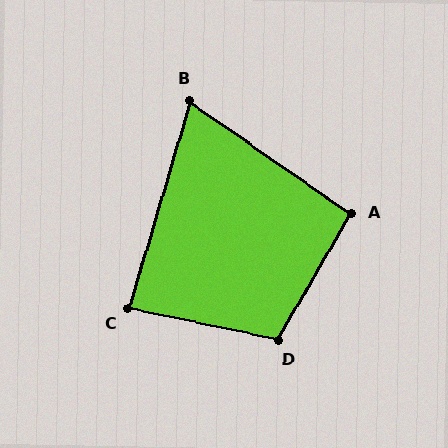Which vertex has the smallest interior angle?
B, at approximately 71 degrees.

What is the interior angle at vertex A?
Approximately 95 degrees (approximately right).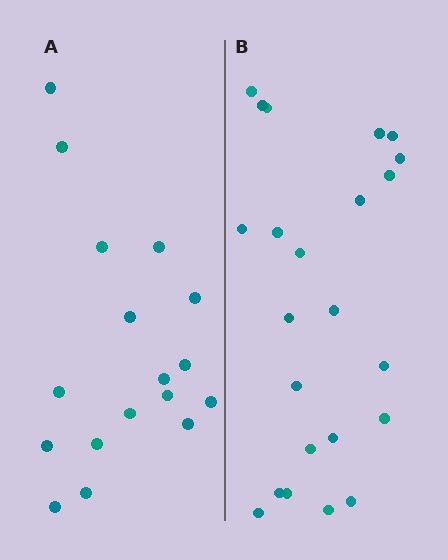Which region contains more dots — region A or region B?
Region B (the right region) has more dots.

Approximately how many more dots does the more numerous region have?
Region B has about 6 more dots than region A.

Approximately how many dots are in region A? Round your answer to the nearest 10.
About 20 dots. (The exact count is 17, which rounds to 20.)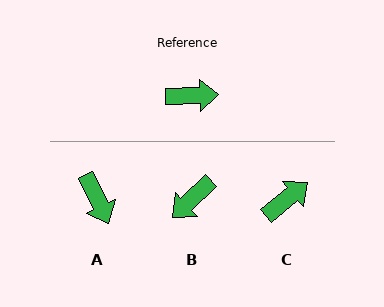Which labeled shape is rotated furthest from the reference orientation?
B, about 138 degrees away.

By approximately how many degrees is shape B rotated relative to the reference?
Approximately 138 degrees clockwise.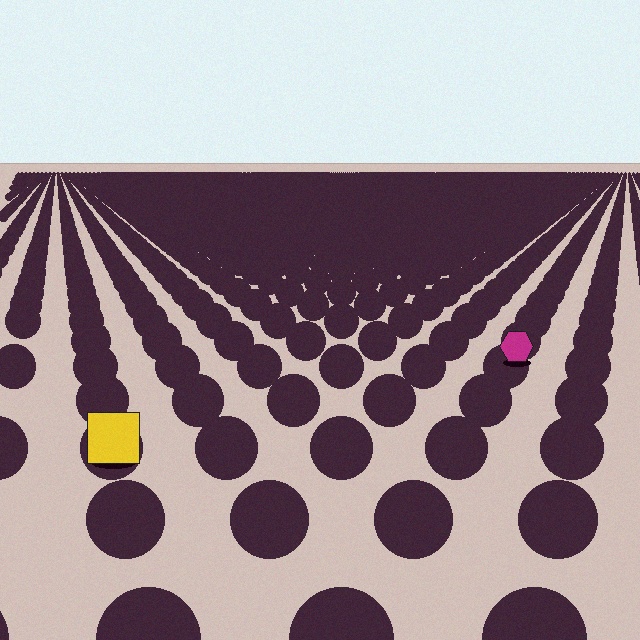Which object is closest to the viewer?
The yellow square is closest. The texture marks near it are larger and more spread out.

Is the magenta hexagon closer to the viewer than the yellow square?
No. The yellow square is closer — you can tell from the texture gradient: the ground texture is coarser near it.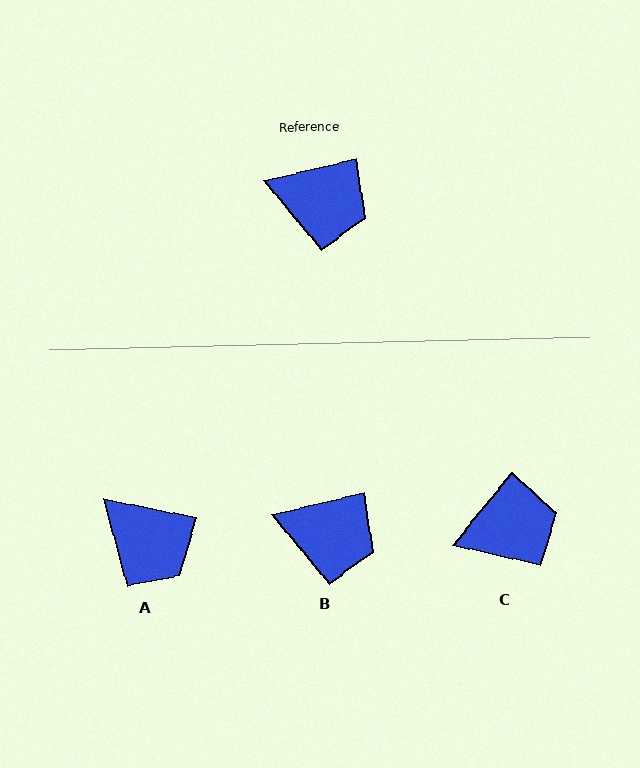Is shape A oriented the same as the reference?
No, it is off by about 25 degrees.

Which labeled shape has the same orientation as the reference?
B.